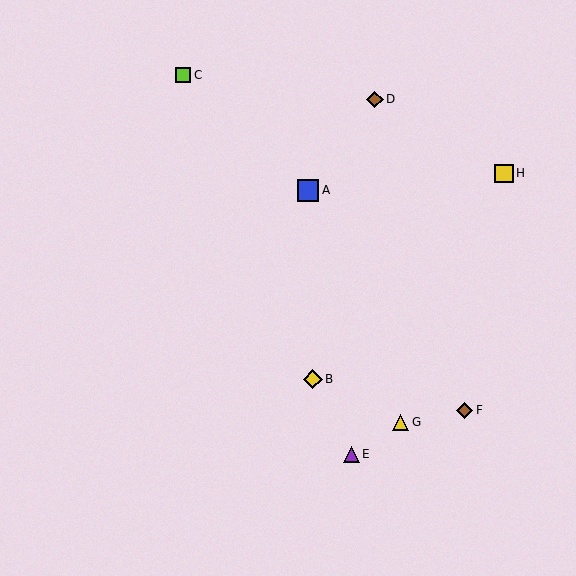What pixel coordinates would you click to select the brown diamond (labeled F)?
Click at (465, 410) to select the brown diamond F.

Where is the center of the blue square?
The center of the blue square is at (308, 190).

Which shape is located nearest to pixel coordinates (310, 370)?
The yellow diamond (labeled B) at (313, 379) is nearest to that location.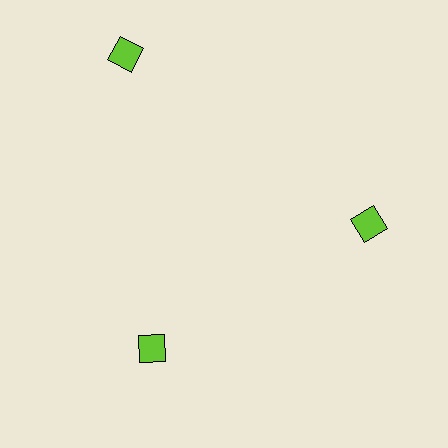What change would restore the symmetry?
The symmetry would be restored by moving it inward, back onto the ring so that all 3 diamonds sit at equal angles and equal distance from the center.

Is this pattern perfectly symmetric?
No. The 3 lime diamonds are arranged in a ring, but one element near the 11 o'clock position is pushed outward from the center, breaking the 3-fold rotational symmetry.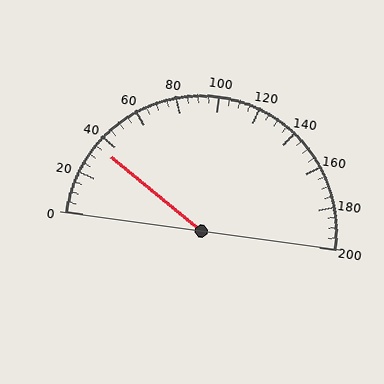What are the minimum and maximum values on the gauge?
The gauge ranges from 0 to 200.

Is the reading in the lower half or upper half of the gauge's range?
The reading is in the lower half of the range (0 to 200).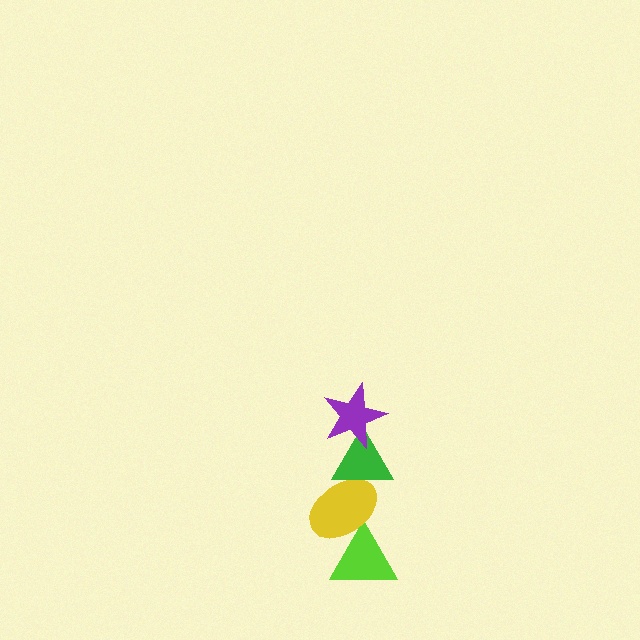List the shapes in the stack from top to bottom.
From top to bottom: the purple star, the green triangle, the yellow ellipse, the lime triangle.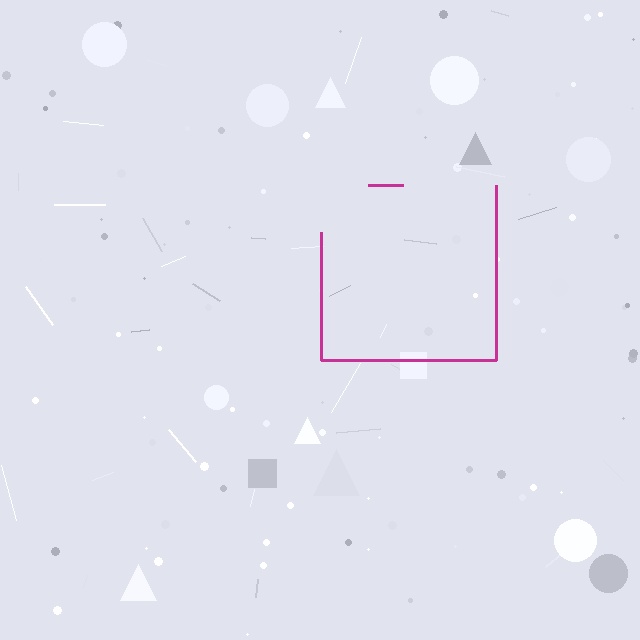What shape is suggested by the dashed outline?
The dashed outline suggests a square.